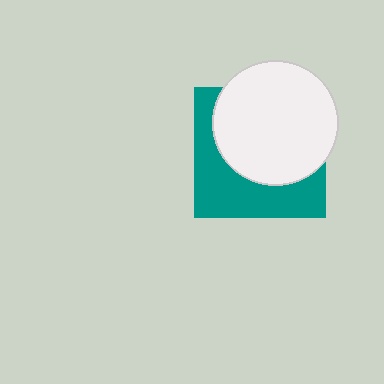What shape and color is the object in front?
The object in front is a white circle.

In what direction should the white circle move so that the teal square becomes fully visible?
The white circle should move toward the upper-right. That is the shortest direction to clear the overlap and leave the teal square fully visible.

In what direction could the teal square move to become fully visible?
The teal square could move toward the lower-left. That would shift it out from behind the white circle entirely.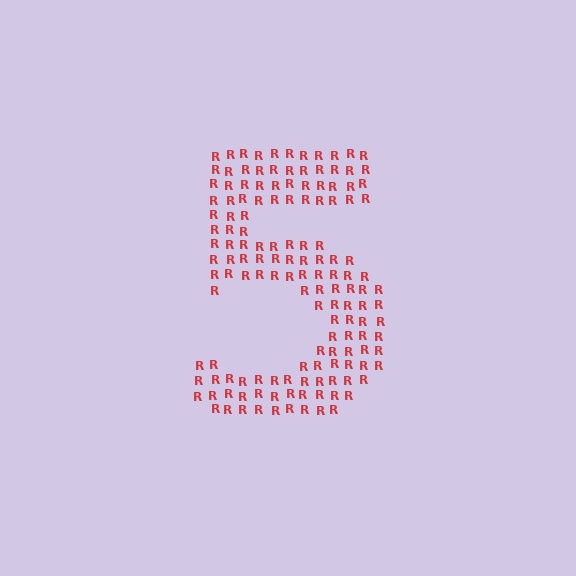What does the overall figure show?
The overall figure shows the digit 5.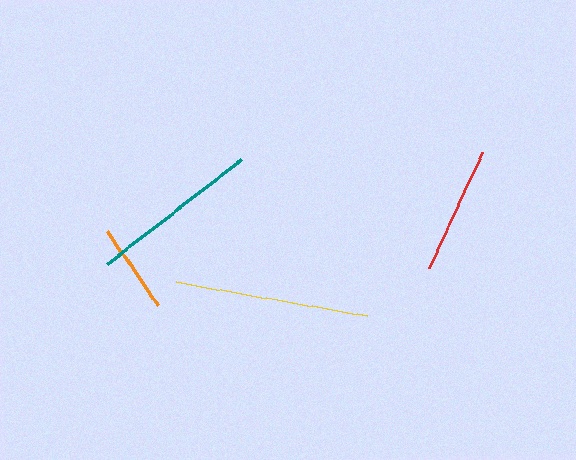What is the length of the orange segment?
The orange segment is approximately 89 pixels long.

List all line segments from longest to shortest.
From longest to shortest: yellow, teal, red, orange.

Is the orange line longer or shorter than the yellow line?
The yellow line is longer than the orange line.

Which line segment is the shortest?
The orange line is the shortest at approximately 89 pixels.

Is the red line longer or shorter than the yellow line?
The yellow line is longer than the red line.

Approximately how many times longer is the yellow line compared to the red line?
The yellow line is approximately 1.5 times the length of the red line.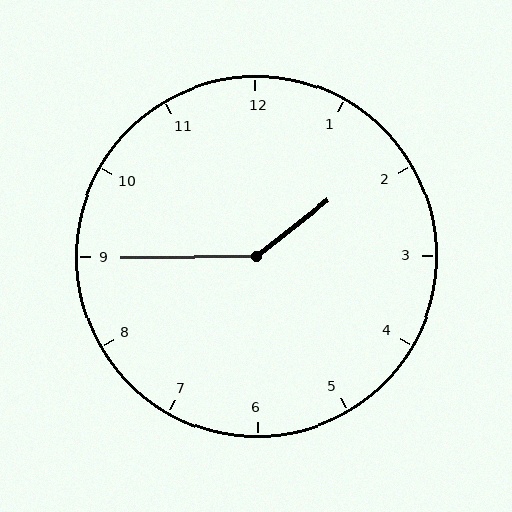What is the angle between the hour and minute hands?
Approximately 142 degrees.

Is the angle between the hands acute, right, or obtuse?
It is obtuse.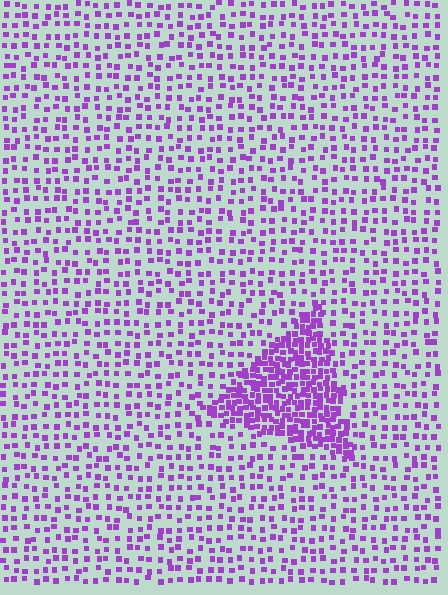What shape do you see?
I see a triangle.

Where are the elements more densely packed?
The elements are more densely packed inside the triangle boundary.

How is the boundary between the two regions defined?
The boundary is defined by a change in element density (approximately 2.7x ratio). All elements are the same color, size, and shape.